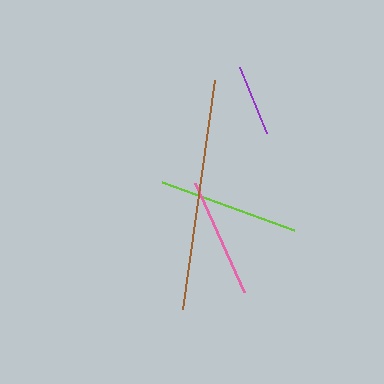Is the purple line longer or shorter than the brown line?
The brown line is longer than the purple line.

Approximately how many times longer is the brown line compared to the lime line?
The brown line is approximately 1.6 times the length of the lime line.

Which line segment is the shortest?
The purple line is the shortest at approximately 71 pixels.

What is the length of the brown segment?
The brown segment is approximately 231 pixels long.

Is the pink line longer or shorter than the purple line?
The pink line is longer than the purple line.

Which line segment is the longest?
The brown line is the longest at approximately 231 pixels.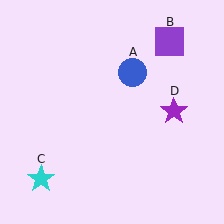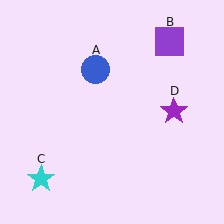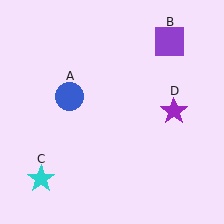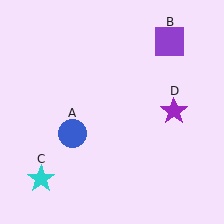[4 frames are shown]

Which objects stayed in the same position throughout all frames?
Purple square (object B) and cyan star (object C) and purple star (object D) remained stationary.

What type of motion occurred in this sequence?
The blue circle (object A) rotated counterclockwise around the center of the scene.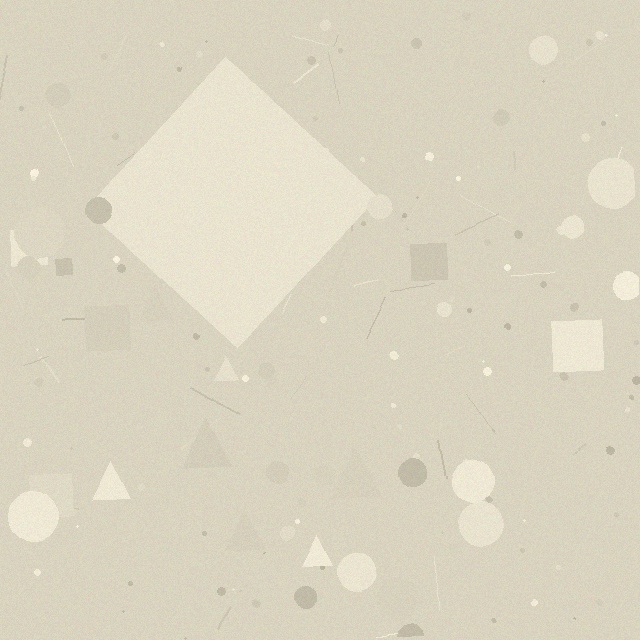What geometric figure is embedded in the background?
A diamond is embedded in the background.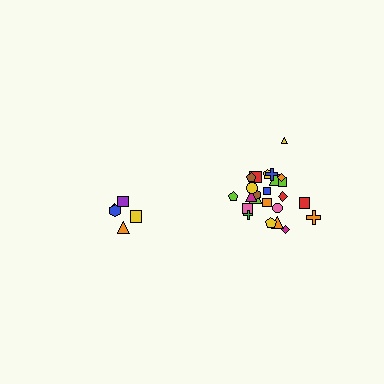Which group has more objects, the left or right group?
The right group.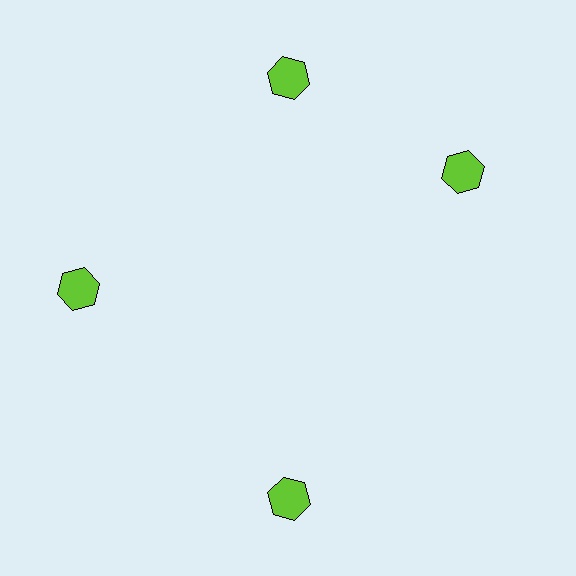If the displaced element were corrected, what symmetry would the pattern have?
It would have 4-fold rotational symmetry — the pattern would map onto itself every 90 degrees.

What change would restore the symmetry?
The symmetry would be restored by rotating it back into even spacing with its neighbors so that all 4 hexagons sit at equal angles and equal distance from the center.